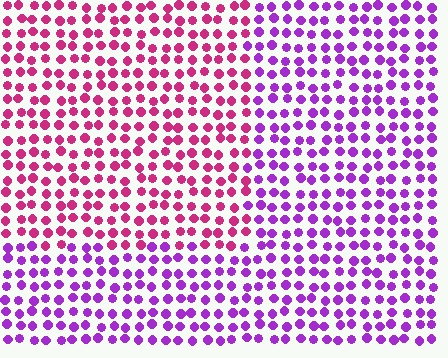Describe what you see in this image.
The image is filled with small purple elements in a uniform arrangement. A rectangle-shaped region is visible where the elements are tinted to a slightly different hue, forming a subtle color boundary.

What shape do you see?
I see a rectangle.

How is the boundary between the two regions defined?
The boundary is defined purely by a slight shift in hue (about 44 degrees). Spacing, size, and orientation are identical on both sides.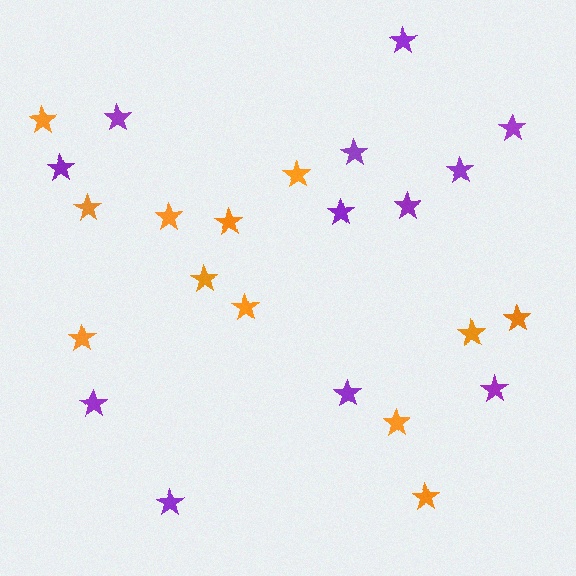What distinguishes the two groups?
There are 2 groups: one group of purple stars (12) and one group of orange stars (12).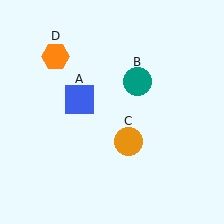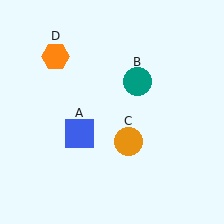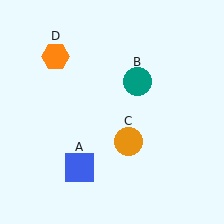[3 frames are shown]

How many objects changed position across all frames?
1 object changed position: blue square (object A).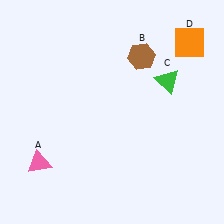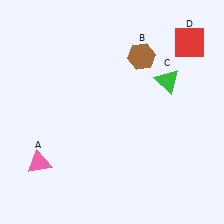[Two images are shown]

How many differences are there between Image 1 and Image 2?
There is 1 difference between the two images.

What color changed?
The square (D) changed from orange in Image 1 to red in Image 2.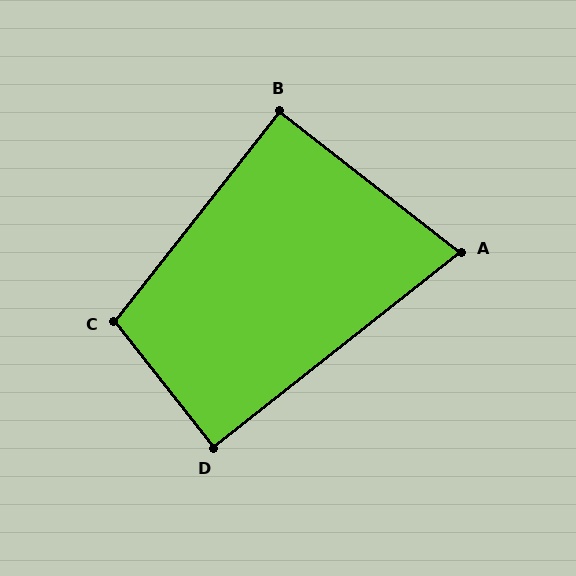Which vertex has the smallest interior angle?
A, at approximately 76 degrees.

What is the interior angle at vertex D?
Approximately 90 degrees (approximately right).